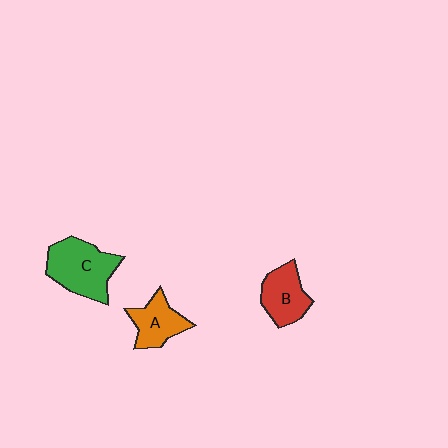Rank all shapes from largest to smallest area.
From largest to smallest: C (green), B (red), A (orange).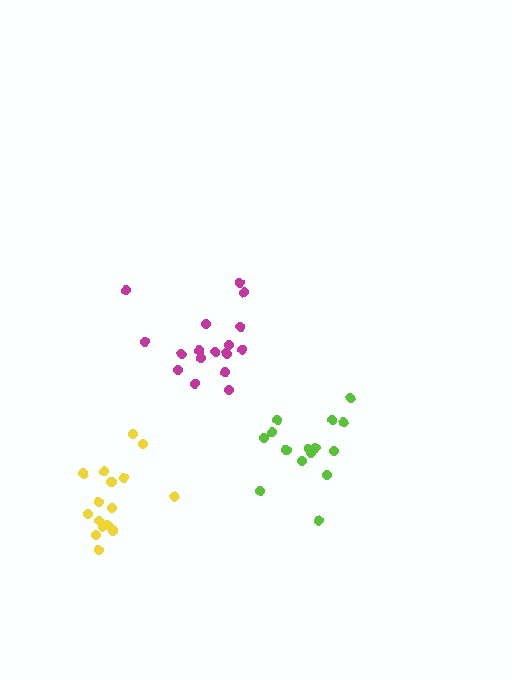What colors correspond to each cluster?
The clusters are colored: magenta, yellow, lime.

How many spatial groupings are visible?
There are 3 spatial groupings.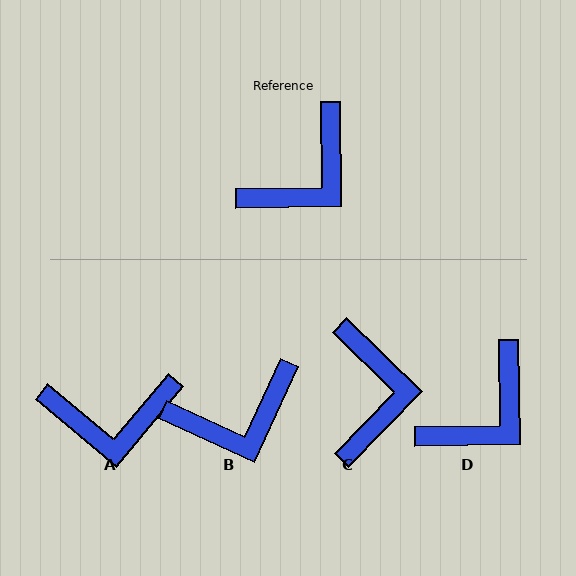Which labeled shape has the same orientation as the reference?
D.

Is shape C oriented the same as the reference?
No, it is off by about 45 degrees.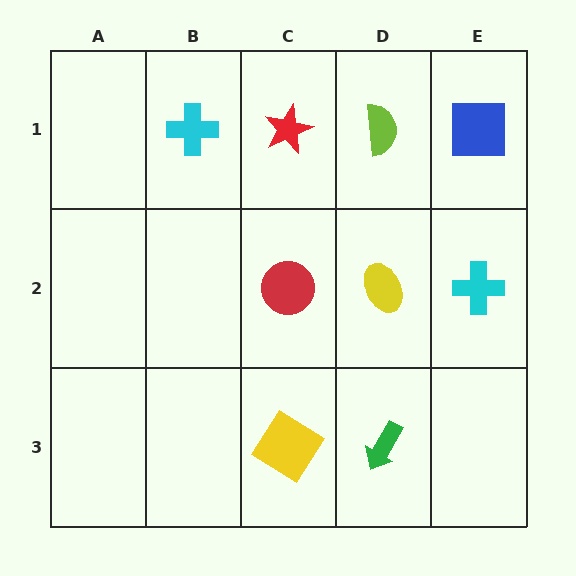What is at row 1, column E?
A blue square.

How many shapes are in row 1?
4 shapes.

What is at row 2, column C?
A red circle.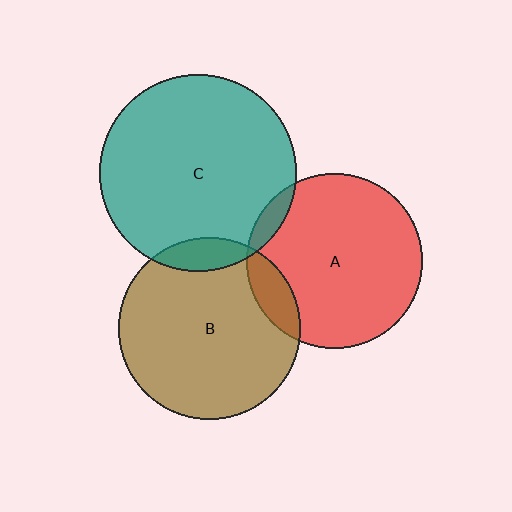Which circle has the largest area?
Circle C (teal).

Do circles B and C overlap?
Yes.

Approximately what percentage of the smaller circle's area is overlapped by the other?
Approximately 10%.